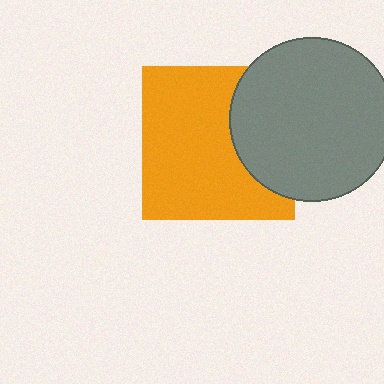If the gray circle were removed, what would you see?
You would see the complete orange square.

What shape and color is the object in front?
The object in front is a gray circle.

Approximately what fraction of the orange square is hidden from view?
Roughly 31% of the orange square is hidden behind the gray circle.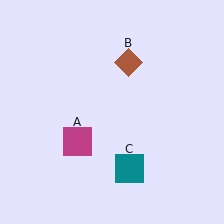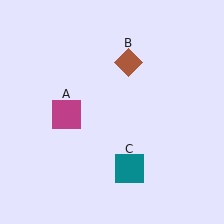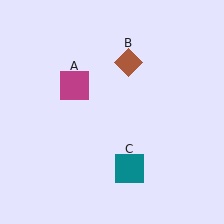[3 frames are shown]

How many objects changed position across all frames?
1 object changed position: magenta square (object A).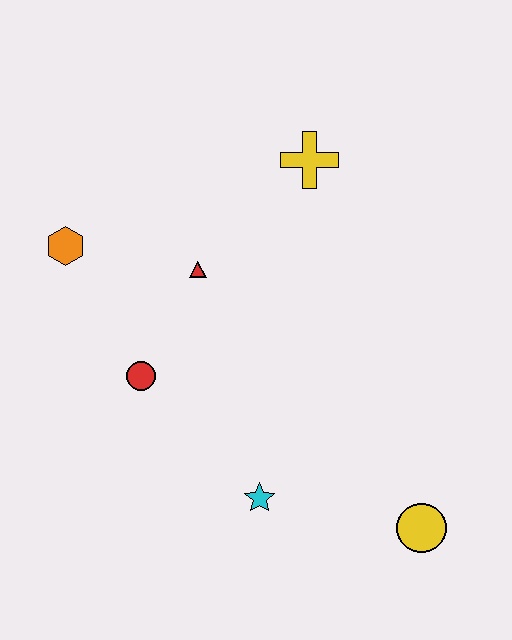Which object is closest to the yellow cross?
The red triangle is closest to the yellow cross.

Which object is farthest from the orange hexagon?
The yellow circle is farthest from the orange hexagon.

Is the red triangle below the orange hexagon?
Yes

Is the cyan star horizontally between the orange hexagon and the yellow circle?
Yes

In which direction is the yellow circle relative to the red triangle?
The yellow circle is below the red triangle.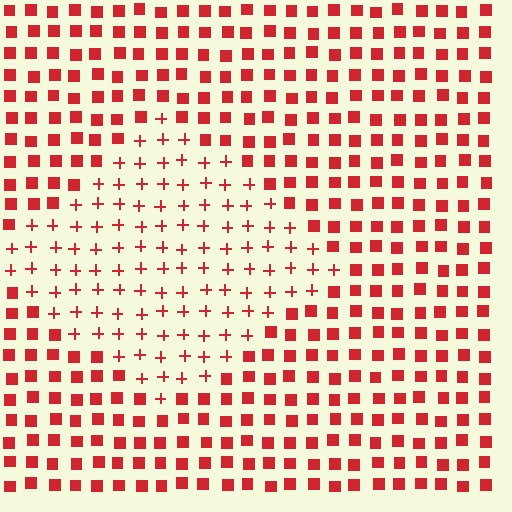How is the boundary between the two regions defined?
The boundary is defined by a change in element shape: plus signs inside vs. squares outside. All elements share the same color and spacing.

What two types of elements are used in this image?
The image uses plus signs inside the diamond region and squares outside it.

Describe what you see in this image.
The image is filled with small red elements arranged in a uniform grid. A diamond-shaped region contains plus signs, while the surrounding area contains squares. The boundary is defined purely by the change in element shape.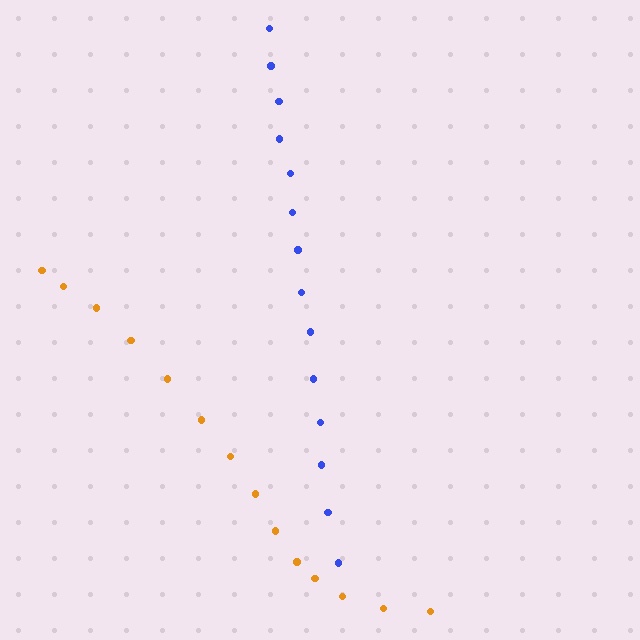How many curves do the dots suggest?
There are 2 distinct paths.